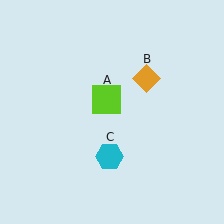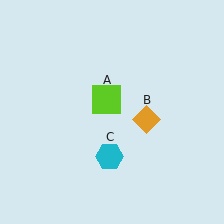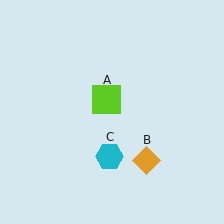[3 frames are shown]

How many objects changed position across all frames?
1 object changed position: orange diamond (object B).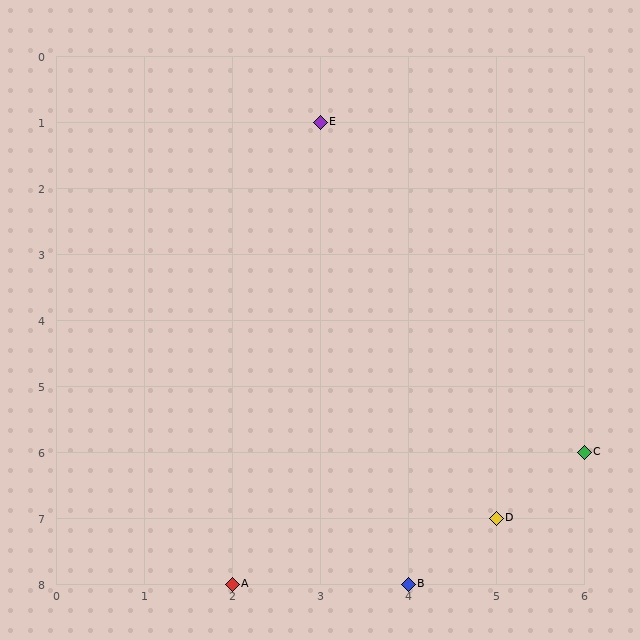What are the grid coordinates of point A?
Point A is at grid coordinates (2, 8).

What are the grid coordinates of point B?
Point B is at grid coordinates (4, 8).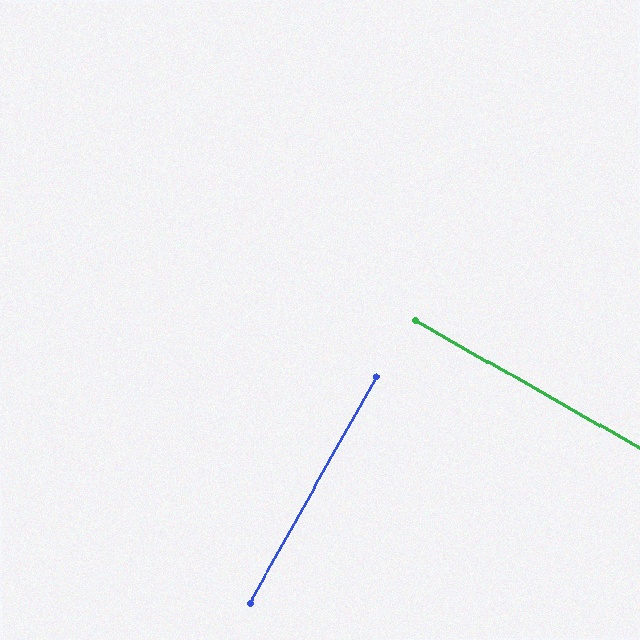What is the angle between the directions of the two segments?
Approximately 89 degrees.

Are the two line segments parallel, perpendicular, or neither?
Perpendicular — they meet at approximately 89°.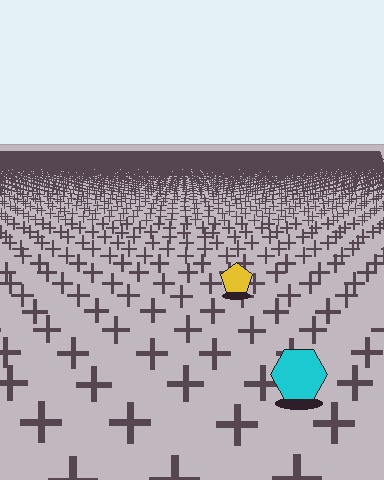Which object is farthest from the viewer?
The yellow pentagon is farthest from the viewer. It appears smaller and the ground texture around it is denser.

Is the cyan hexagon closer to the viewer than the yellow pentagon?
Yes. The cyan hexagon is closer — you can tell from the texture gradient: the ground texture is coarser near it.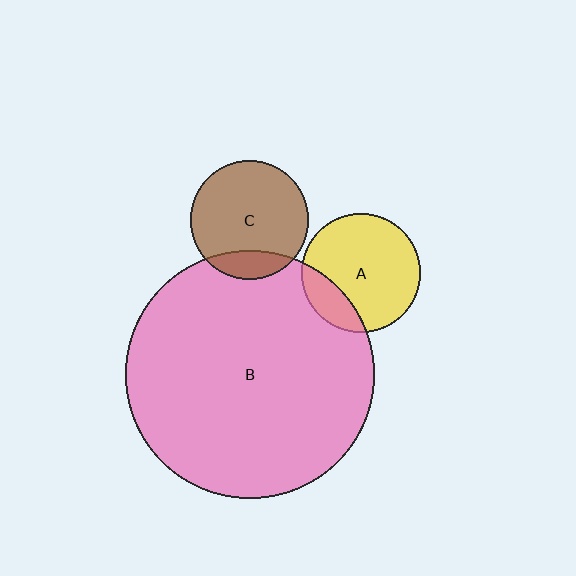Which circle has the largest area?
Circle B (pink).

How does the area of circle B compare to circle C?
Approximately 4.4 times.